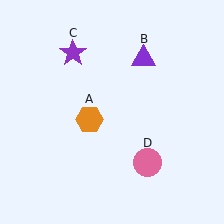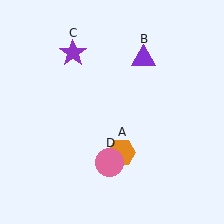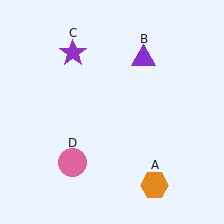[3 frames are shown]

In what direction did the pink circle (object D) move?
The pink circle (object D) moved left.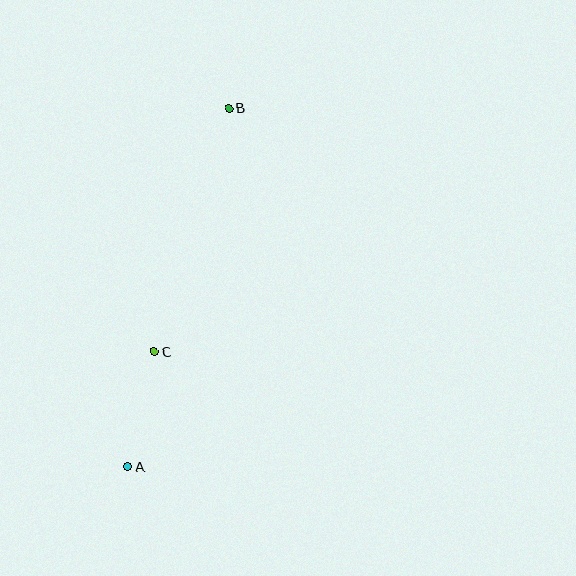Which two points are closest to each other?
Points A and C are closest to each other.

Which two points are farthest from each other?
Points A and B are farthest from each other.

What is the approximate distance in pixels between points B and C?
The distance between B and C is approximately 255 pixels.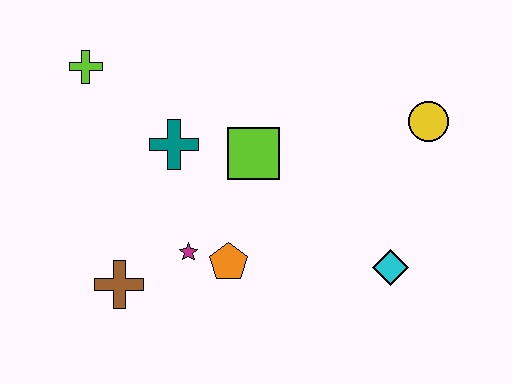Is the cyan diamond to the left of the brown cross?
No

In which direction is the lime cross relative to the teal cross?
The lime cross is to the left of the teal cross.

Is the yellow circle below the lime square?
No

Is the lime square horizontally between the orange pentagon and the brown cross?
No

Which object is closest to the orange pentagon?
The magenta star is closest to the orange pentagon.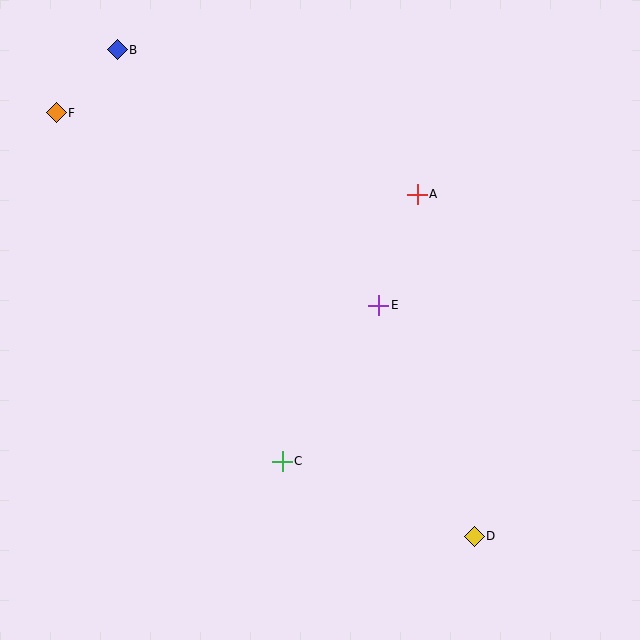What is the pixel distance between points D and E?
The distance between D and E is 250 pixels.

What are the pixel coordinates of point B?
Point B is at (117, 50).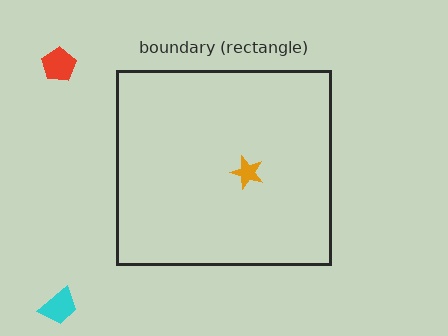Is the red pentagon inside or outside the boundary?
Outside.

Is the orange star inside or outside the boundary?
Inside.